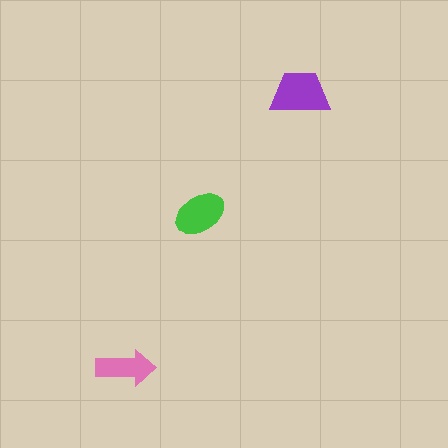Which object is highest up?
The purple trapezoid is topmost.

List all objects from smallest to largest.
The pink arrow, the green ellipse, the purple trapezoid.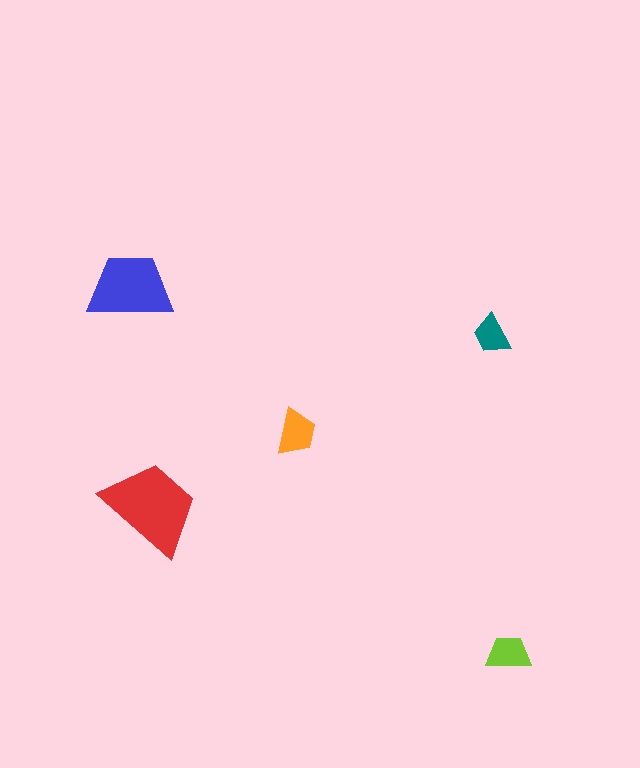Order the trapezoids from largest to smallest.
the red one, the blue one, the orange one, the lime one, the teal one.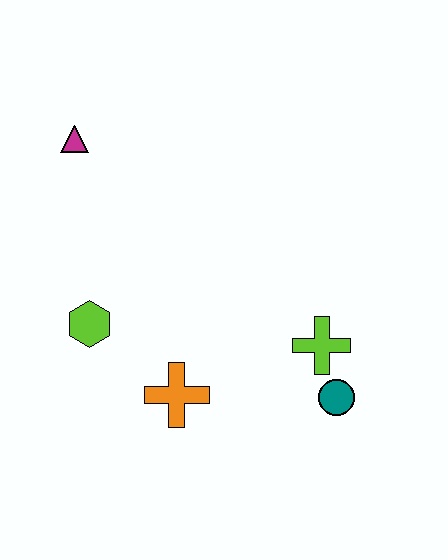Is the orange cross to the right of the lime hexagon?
Yes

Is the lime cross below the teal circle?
No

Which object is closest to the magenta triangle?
The lime hexagon is closest to the magenta triangle.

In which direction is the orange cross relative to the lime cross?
The orange cross is to the left of the lime cross.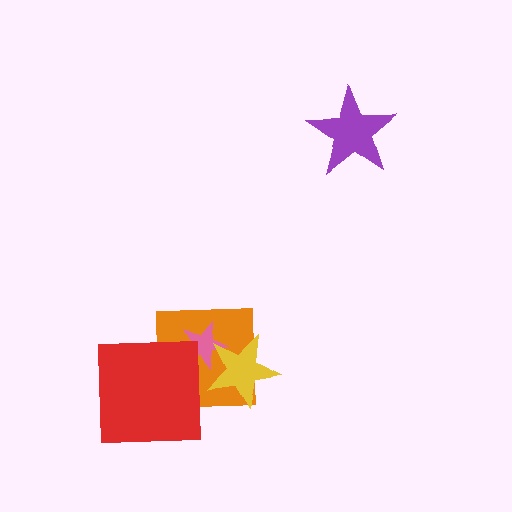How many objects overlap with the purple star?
0 objects overlap with the purple star.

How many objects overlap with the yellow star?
2 objects overlap with the yellow star.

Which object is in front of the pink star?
The yellow star is in front of the pink star.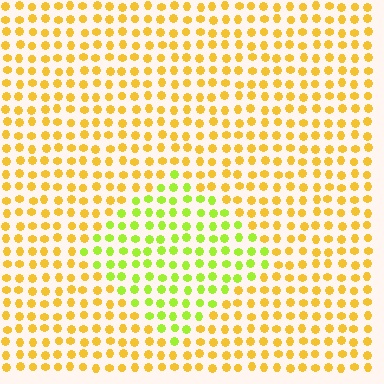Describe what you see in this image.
The image is filled with small yellow elements in a uniform arrangement. A diamond-shaped region is visible where the elements are tinted to a slightly different hue, forming a subtle color boundary.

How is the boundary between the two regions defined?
The boundary is defined purely by a slight shift in hue (about 42 degrees). Spacing, size, and orientation are identical on both sides.